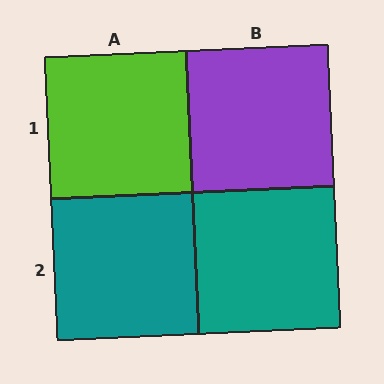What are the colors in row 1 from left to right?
Lime, purple.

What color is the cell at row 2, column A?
Teal.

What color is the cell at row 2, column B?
Teal.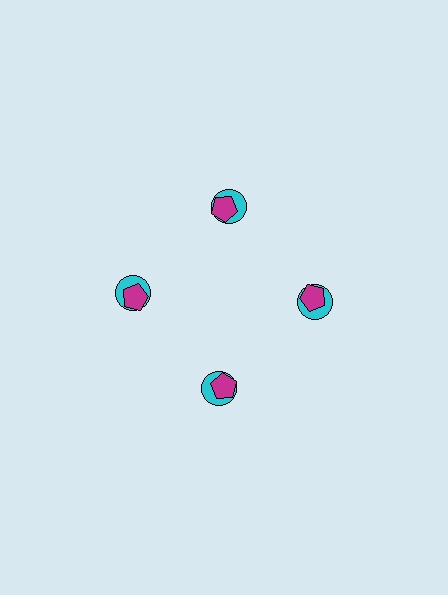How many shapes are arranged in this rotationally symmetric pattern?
There are 8 shapes, arranged in 4 groups of 2.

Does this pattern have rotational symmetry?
Yes, this pattern has 4-fold rotational symmetry. It looks the same after rotating 90 degrees around the center.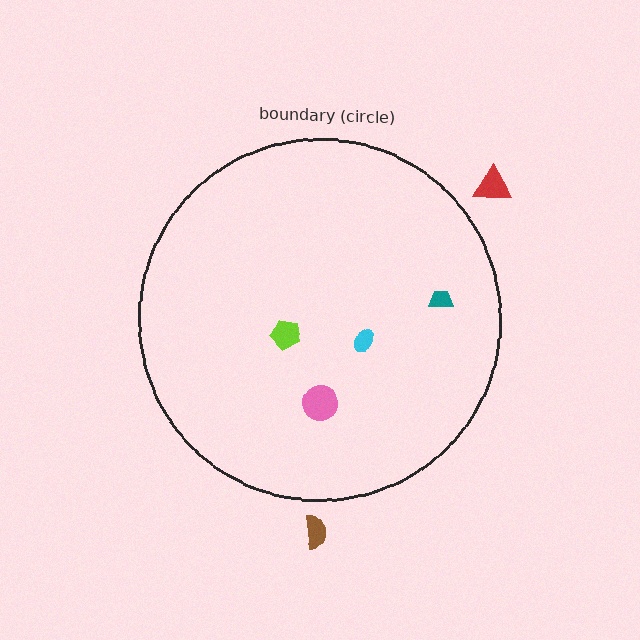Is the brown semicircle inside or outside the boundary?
Outside.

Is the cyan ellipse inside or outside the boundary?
Inside.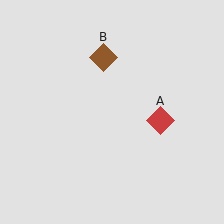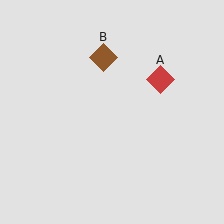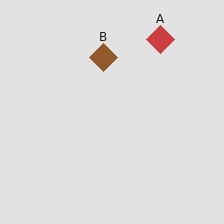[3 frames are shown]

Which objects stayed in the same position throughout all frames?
Brown diamond (object B) remained stationary.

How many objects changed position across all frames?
1 object changed position: red diamond (object A).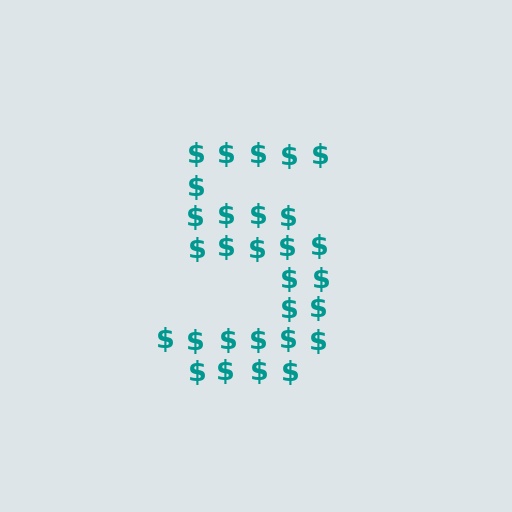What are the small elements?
The small elements are dollar signs.